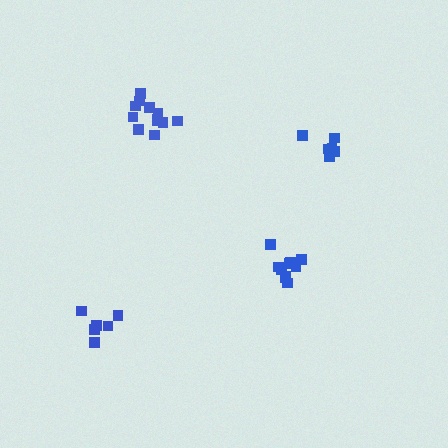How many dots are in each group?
Group 1: 6 dots, Group 2: 10 dots, Group 3: 6 dots, Group 4: 12 dots (34 total).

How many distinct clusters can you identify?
There are 4 distinct clusters.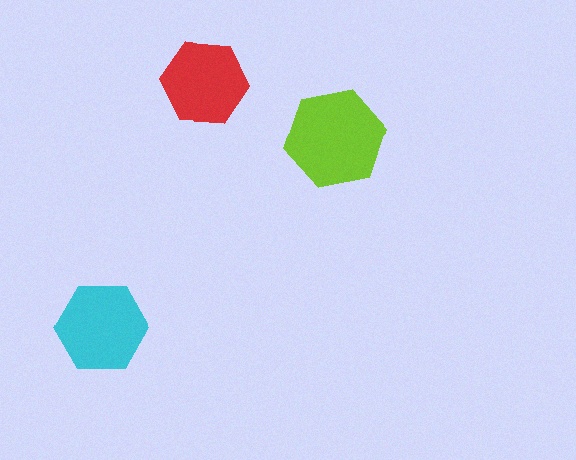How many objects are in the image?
There are 3 objects in the image.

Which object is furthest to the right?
The lime hexagon is rightmost.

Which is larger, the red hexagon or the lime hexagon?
The lime one.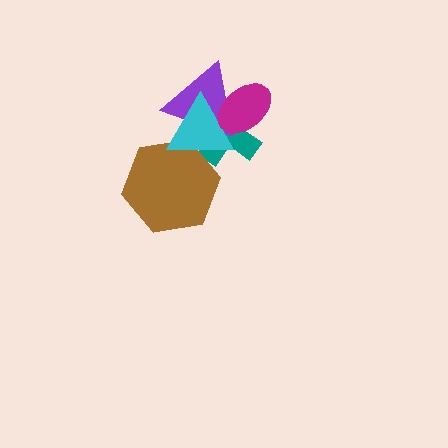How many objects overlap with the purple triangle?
3 objects overlap with the purple triangle.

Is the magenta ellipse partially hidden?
No, no other shape covers it.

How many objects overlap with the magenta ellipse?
3 objects overlap with the magenta ellipse.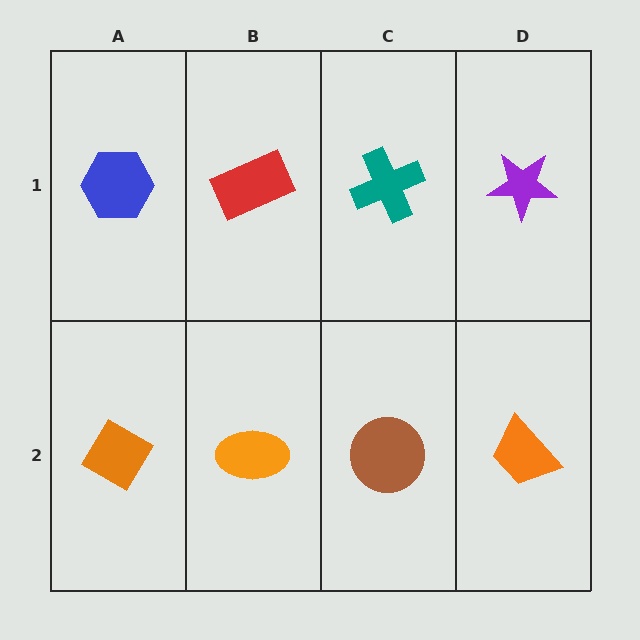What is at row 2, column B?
An orange ellipse.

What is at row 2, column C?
A brown circle.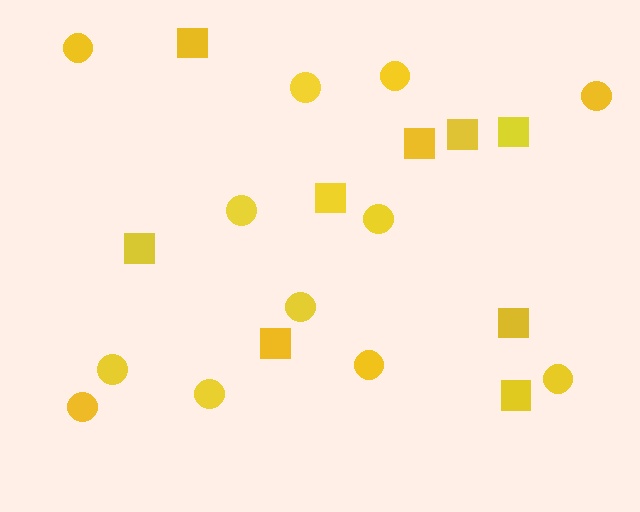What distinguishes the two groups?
There are 2 groups: one group of squares (9) and one group of circles (12).